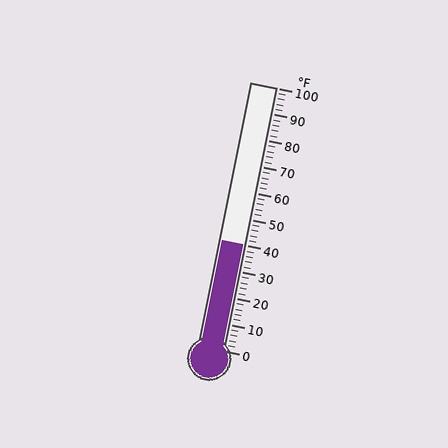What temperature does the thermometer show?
The thermometer shows approximately 40°F.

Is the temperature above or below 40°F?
The temperature is at 40°F.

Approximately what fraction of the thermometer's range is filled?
The thermometer is filled to approximately 40% of its range.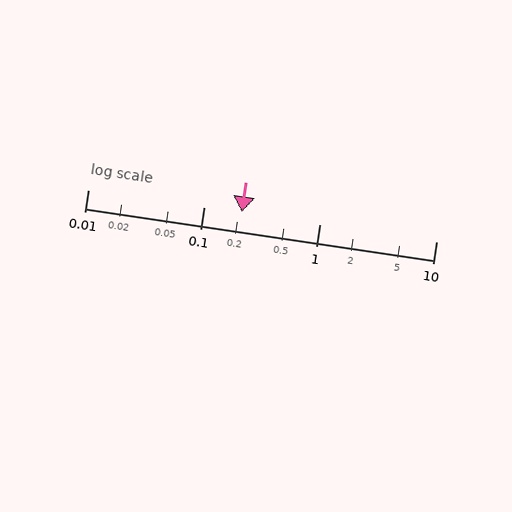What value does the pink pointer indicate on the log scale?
The pointer indicates approximately 0.21.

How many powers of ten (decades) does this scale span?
The scale spans 3 decades, from 0.01 to 10.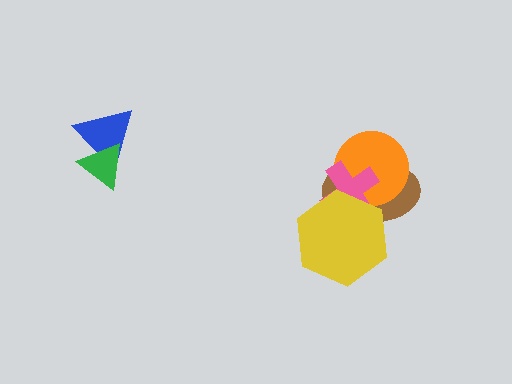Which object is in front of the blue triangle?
The green triangle is in front of the blue triangle.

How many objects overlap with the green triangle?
1 object overlaps with the green triangle.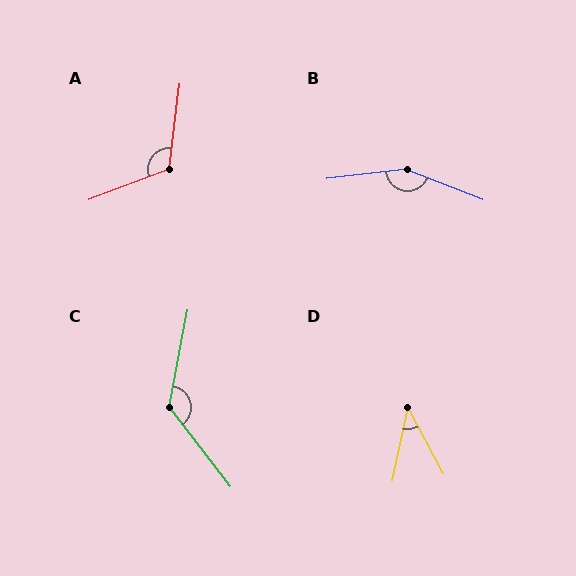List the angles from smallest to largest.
D (39°), A (118°), C (132°), B (152°).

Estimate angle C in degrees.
Approximately 132 degrees.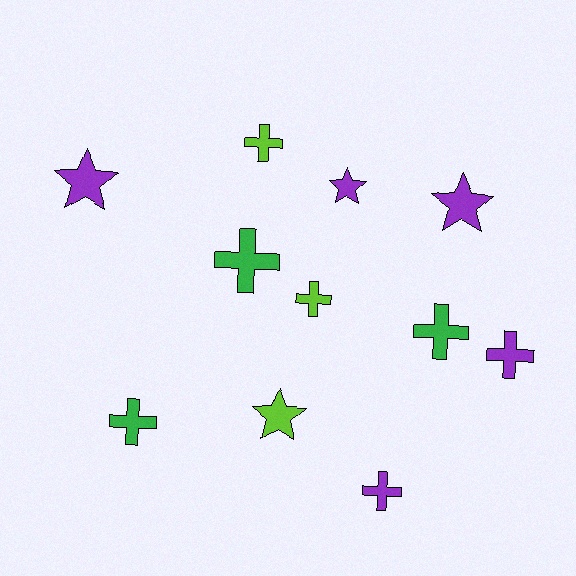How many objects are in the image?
There are 11 objects.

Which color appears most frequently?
Purple, with 5 objects.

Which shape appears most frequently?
Cross, with 7 objects.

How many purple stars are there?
There are 3 purple stars.